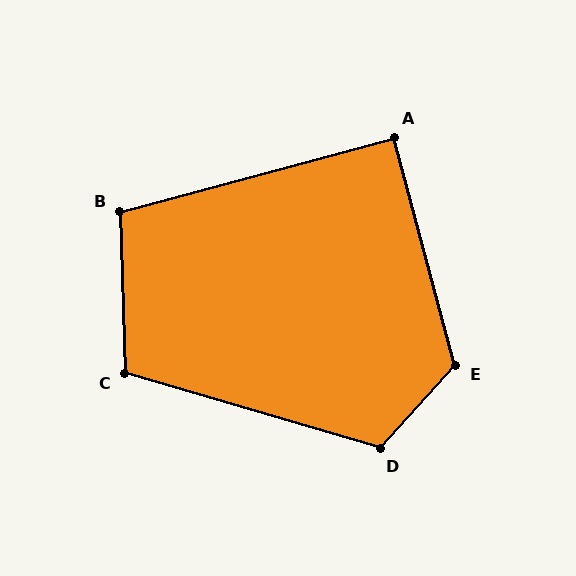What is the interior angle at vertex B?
Approximately 103 degrees (obtuse).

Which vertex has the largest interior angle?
E, at approximately 123 degrees.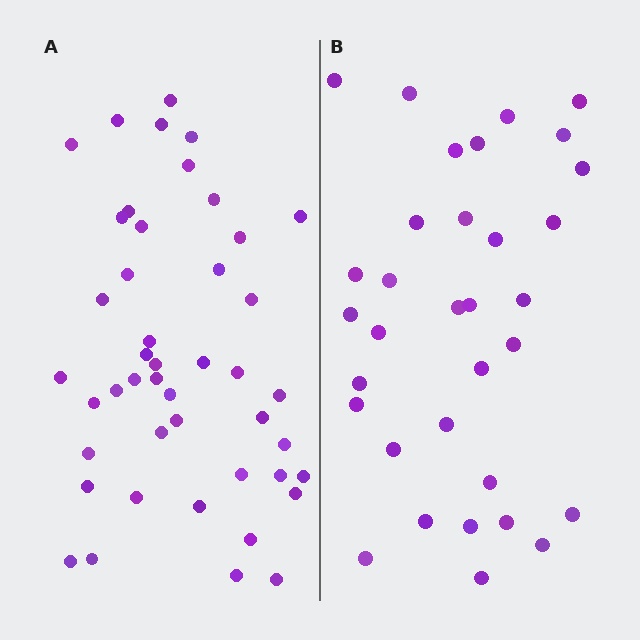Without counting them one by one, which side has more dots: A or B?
Region A (the left region) has more dots.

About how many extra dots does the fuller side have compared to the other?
Region A has roughly 12 or so more dots than region B.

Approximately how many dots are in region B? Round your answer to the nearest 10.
About 30 dots. (The exact count is 33, which rounds to 30.)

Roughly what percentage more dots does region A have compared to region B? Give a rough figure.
About 35% more.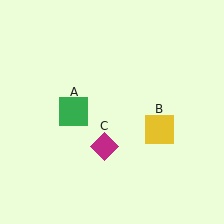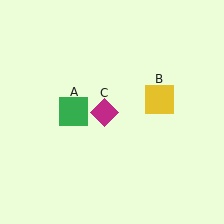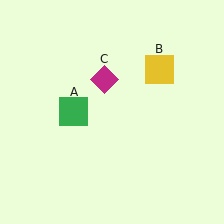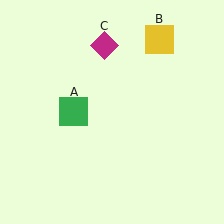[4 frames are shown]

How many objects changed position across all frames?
2 objects changed position: yellow square (object B), magenta diamond (object C).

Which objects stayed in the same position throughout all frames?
Green square (object A) remained stationary.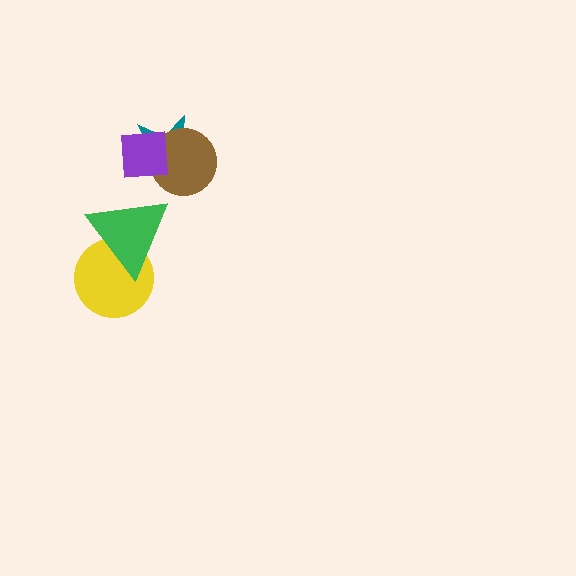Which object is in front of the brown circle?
The purple square is in front of the brown circle.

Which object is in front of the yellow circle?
The green triangle is in front of the yellow circle.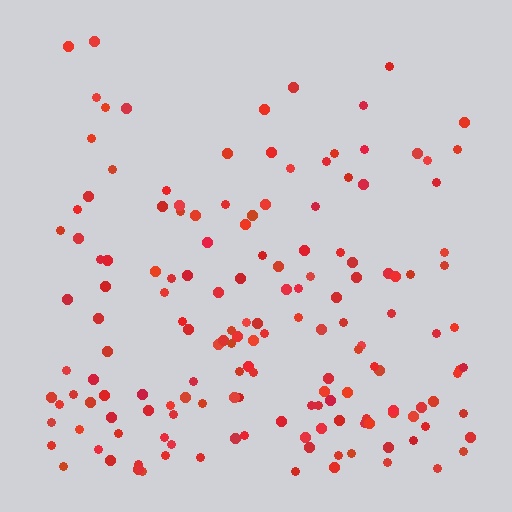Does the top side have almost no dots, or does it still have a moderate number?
Still a moderate number, just noticeably fewer than the bottom.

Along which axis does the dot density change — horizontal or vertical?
Vertical.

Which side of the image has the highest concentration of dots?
The bottom.